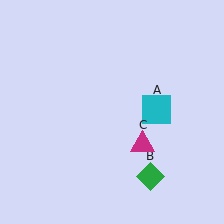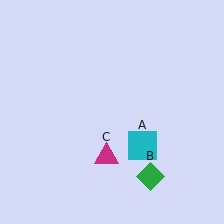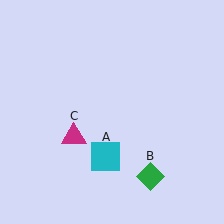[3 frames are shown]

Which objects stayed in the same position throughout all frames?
Green diamond (object B) remained stationary.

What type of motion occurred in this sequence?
The cyan square (object A), magenta triangle (object C) rotated clockwise around the center of the scene.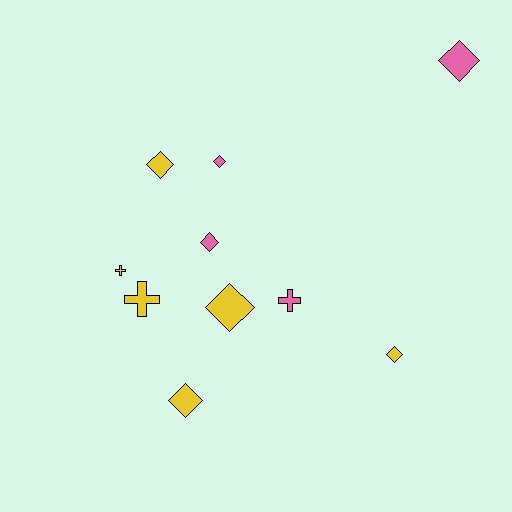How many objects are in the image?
There are 10 objects.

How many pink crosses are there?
There is 1 pink cross.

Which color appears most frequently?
Yellow, with 6 objects.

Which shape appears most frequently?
Diamond, with 7 objects.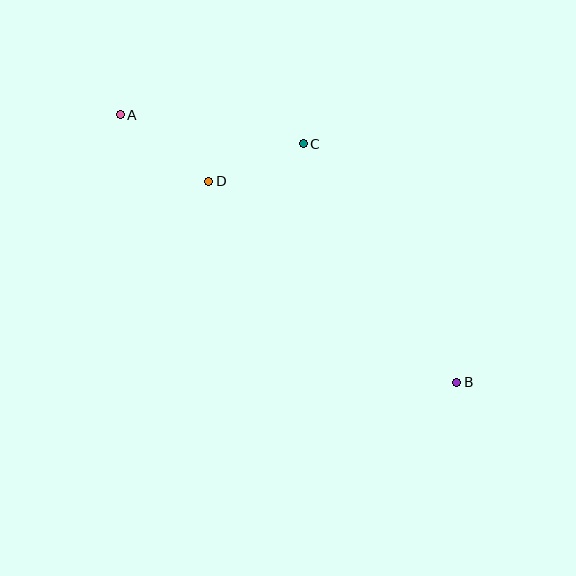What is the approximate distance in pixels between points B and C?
The distance between B and C is approximately 284 pixels.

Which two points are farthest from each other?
Points A and B are farthest from each other.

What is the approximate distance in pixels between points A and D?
The distance between A and D is approximately 111 pixels.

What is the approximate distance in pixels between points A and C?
The distance between A and C is approximately 185 pixels.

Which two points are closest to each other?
Points C and D are closest to each other.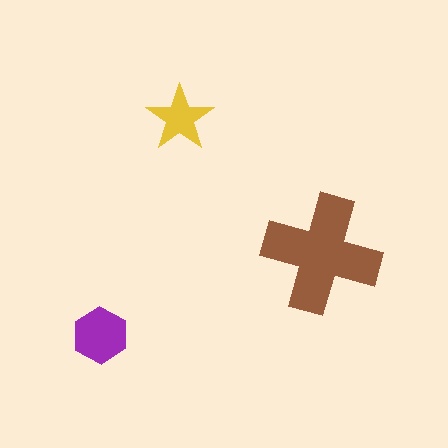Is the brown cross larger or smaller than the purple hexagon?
Larger.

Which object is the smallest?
The yellow star.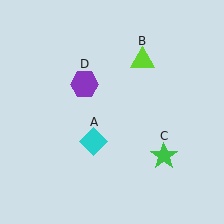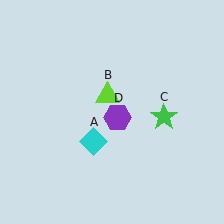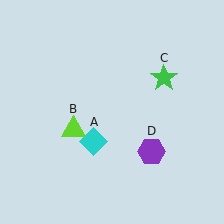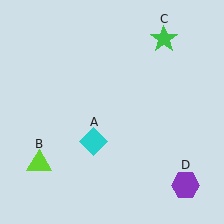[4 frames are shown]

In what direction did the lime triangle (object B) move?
The lime triangle (object B) moved down and to the left.